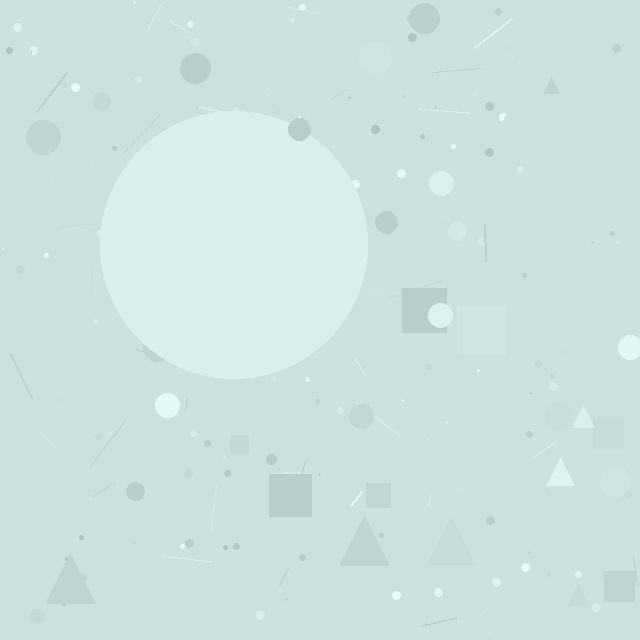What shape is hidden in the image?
A circle is hidden in the image.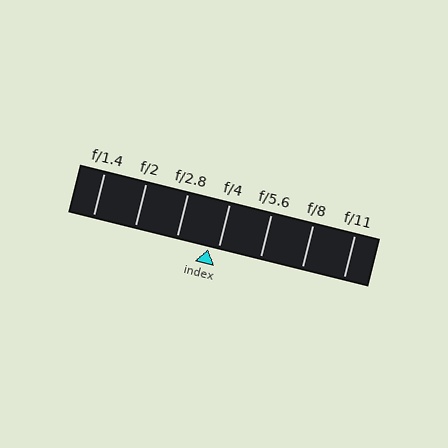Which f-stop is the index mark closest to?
The index mark is closest to f/4.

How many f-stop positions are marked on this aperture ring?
There are 7 f-stop positions marked.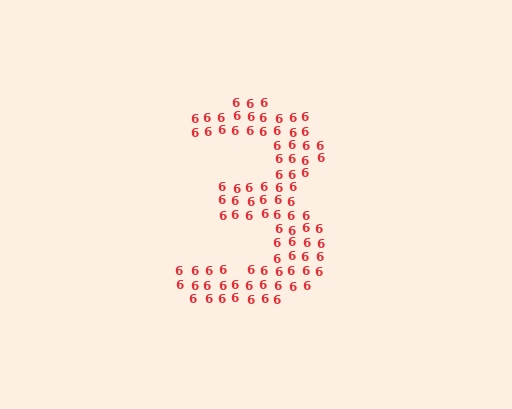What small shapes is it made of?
It is made of small digit 6's.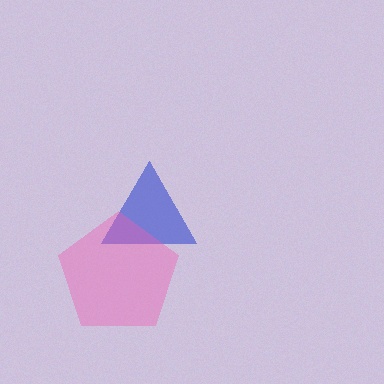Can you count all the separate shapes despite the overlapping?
Yes, there are 2 separate shapes.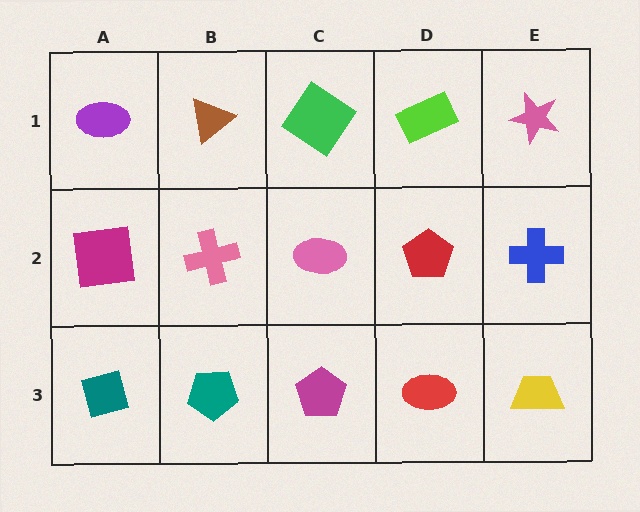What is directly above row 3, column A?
A magenta square.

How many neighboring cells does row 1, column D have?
3.